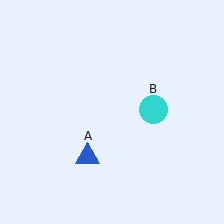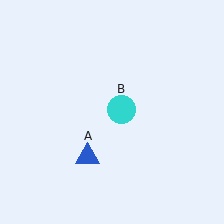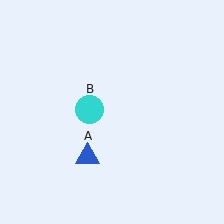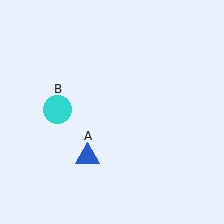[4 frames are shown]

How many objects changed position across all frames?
1 object changed position: cyan circle (object B).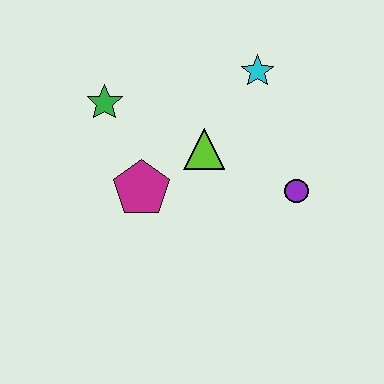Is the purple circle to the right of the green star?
Yes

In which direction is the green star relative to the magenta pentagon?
The green star is above the magenta pentagon.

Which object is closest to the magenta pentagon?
The lime triangle is closest to the magenta pentagon.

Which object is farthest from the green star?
The purple circle is farthest from the green star.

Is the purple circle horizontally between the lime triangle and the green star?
No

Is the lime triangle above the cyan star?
No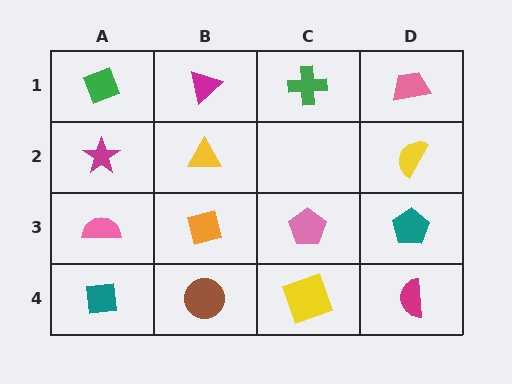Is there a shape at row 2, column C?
No, that cell is empty.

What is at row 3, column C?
A pink pentagon.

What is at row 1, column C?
A green cross.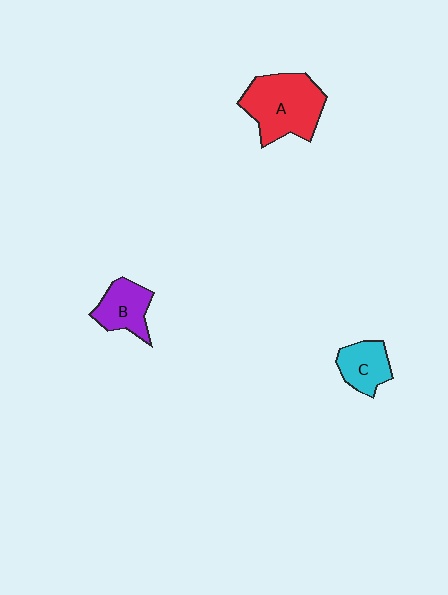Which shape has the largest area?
Shape A (red).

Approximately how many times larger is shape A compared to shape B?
Approximately 1.8 times.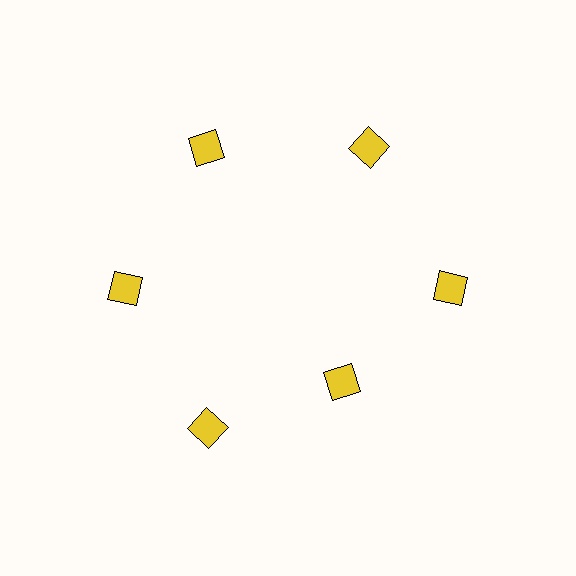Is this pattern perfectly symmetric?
No. The 6 yellow squares are arranged in a ring, but one element near the 5 o'clock position is pulled inward toward the center, breaking the 6-fold rotational symmetry.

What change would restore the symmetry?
The symmetry would be restored by moving it outward, back onto the ring so that all 6 squares sit at equal angles and equal distance from the center.